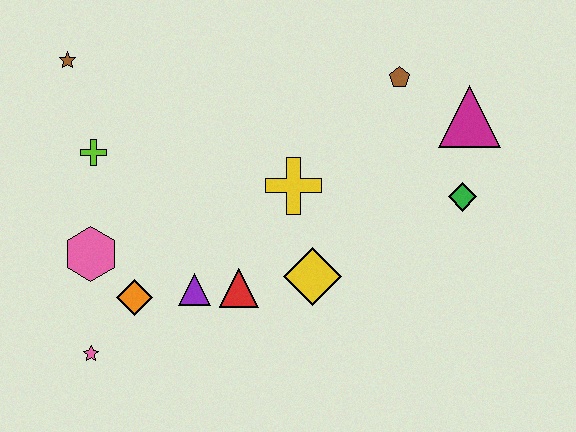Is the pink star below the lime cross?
Yes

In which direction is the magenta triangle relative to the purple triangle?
The magenta triangle is to the right of the purple triangle.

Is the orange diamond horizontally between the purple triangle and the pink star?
Yes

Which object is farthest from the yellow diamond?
The brown star is farthest from the yellow diamond.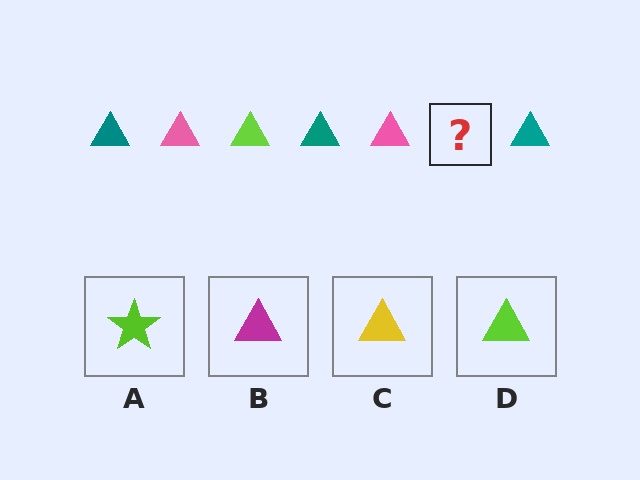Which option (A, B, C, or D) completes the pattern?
D.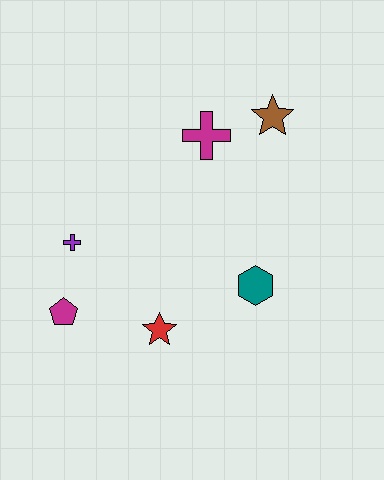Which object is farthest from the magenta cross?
The magenta pentagon is farthest from the magenta cross.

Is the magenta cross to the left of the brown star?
Yes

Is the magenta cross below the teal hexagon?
No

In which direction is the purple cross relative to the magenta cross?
The purple cross is to the left of the magenta cross.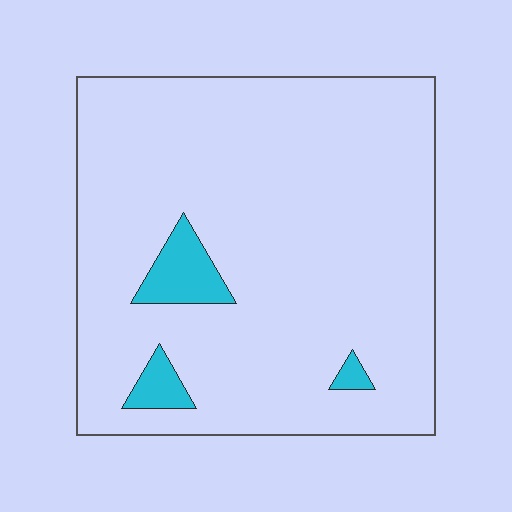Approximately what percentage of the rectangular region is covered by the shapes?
Approximately 5%.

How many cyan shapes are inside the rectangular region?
3.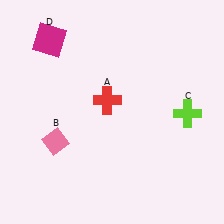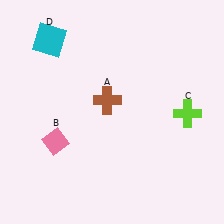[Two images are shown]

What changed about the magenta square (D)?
In Image 1, D is magenta. In Image 2, it changed to cyan.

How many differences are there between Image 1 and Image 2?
There are 2 differences between the two images.